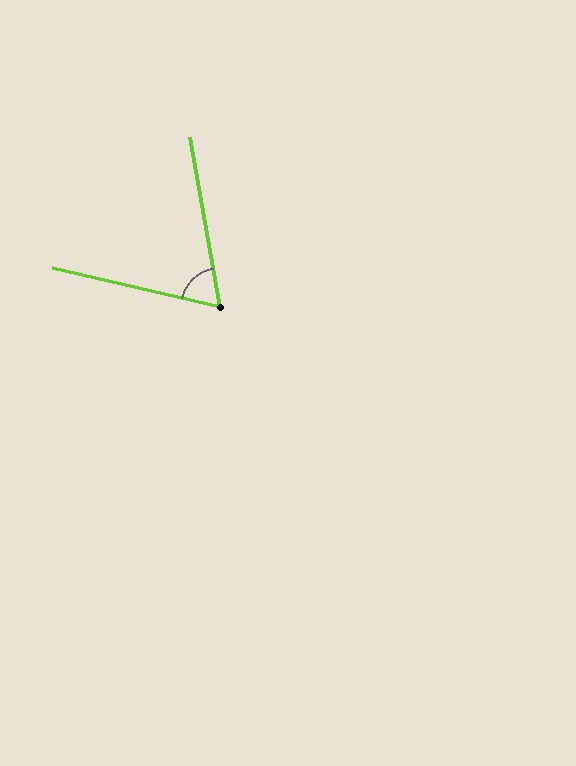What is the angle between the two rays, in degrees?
Approximately 67 degrees.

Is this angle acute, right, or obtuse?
It is acute.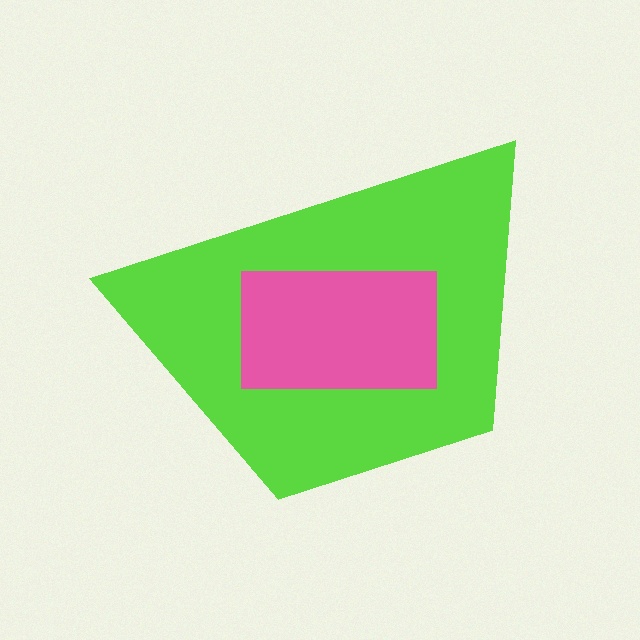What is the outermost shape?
The lime trapezoid.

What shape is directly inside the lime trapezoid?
The pink rectangle.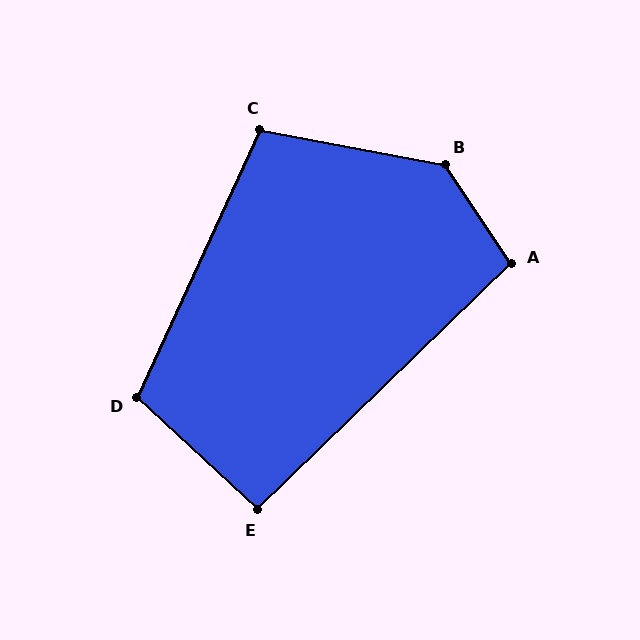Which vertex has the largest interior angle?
B, at approximately 134 degrees.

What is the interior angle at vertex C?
Approximately 104 degrees (obtuse).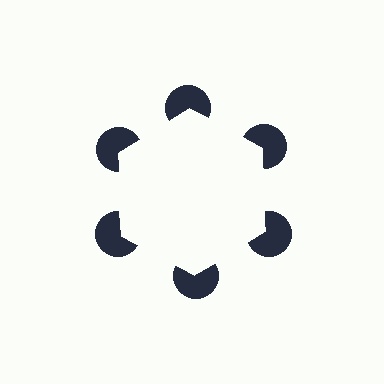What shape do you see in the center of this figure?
An illusory hexagon — its edges are inferred from the aligned wedge cuts in the pac-man discs, not physically drawn.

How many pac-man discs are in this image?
There are 6 — one at each vertex of the illusory hexagon.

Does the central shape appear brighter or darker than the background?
It typically appears slightly brighter than the background, even though no actual brightness change is drawn.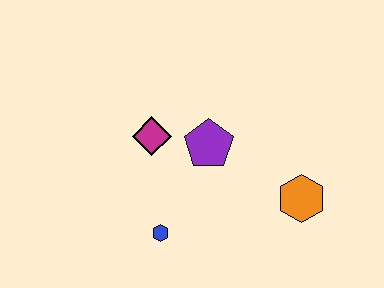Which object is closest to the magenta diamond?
The purple pentagon is closest to the magenta diamond.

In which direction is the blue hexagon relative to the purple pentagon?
The blue hexagon is below the purple pentagon.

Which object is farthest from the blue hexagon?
The orange hexagon is farthest from the blue hexagon.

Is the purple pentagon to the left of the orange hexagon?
Yes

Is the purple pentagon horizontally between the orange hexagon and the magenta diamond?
Yes